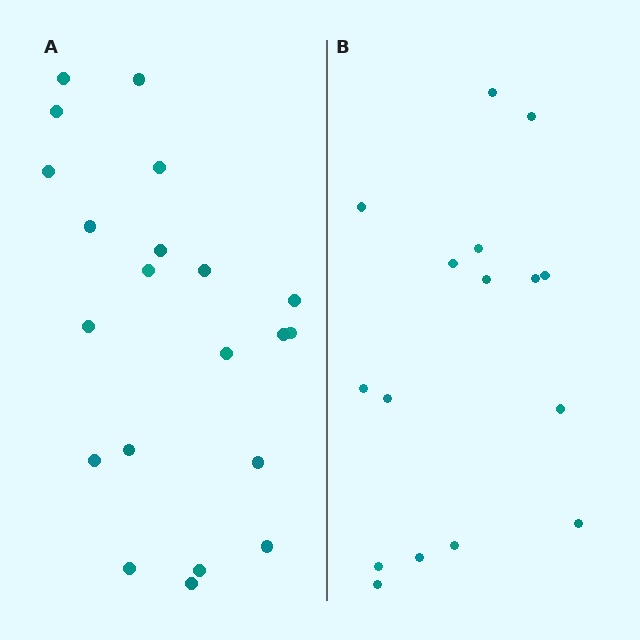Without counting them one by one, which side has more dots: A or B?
Region A (the left region) has more dots.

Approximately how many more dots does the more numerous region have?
Region A has about 5 more dots than region B.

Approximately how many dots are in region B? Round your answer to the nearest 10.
About 20 dots. (The exact count is 16, which rounds to 20.)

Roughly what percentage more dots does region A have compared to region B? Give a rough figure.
About 30% more.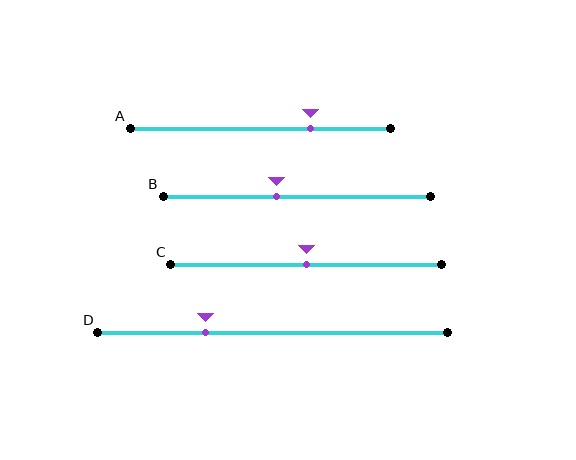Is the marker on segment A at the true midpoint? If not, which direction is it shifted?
No, the marker on segment A is shifted to the right by about 19% of the segment length.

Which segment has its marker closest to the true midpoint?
Segment C has its marker closest to the true midpoint.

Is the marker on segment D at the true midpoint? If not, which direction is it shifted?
No, the marker on segment D is shifted to the left by about 19% of the segment length.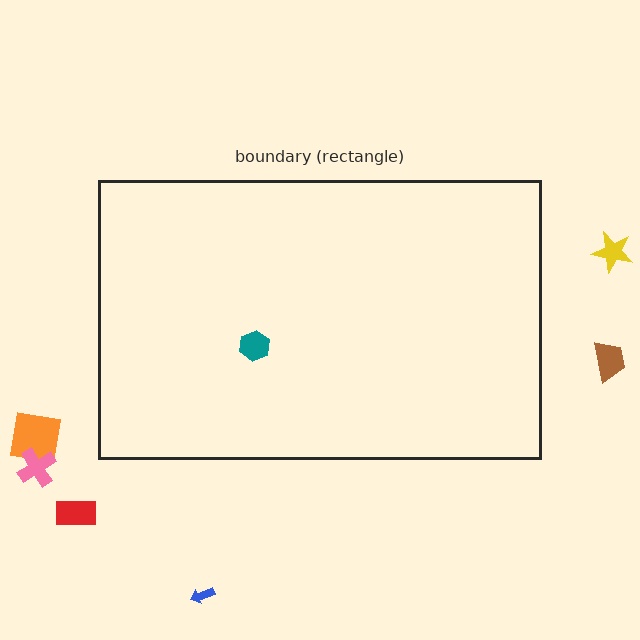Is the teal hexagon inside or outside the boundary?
Inside.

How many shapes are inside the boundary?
1 inside, 6 outside.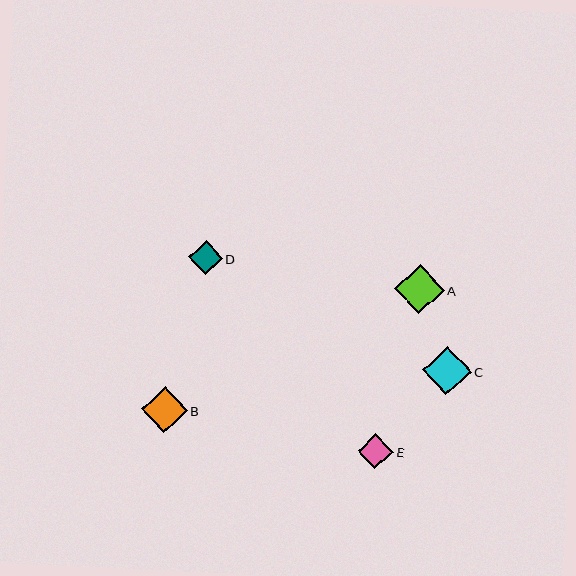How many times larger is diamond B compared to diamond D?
Diamond B is approximately 1.4 times the size of diamond D.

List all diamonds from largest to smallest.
From largest to smallest: A, C, B, E, D.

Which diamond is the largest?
Diamond A is the largest with a size of approximately 49 pixels.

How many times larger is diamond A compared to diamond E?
Diamond A is approximately 1.4 times the size of diamond E.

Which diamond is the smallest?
Diamond D is the smallest with a size of approximately 34 pixels.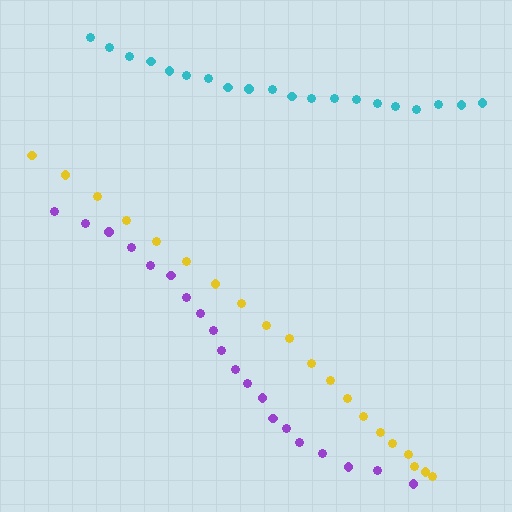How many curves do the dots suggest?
There are 3 distinct paths.